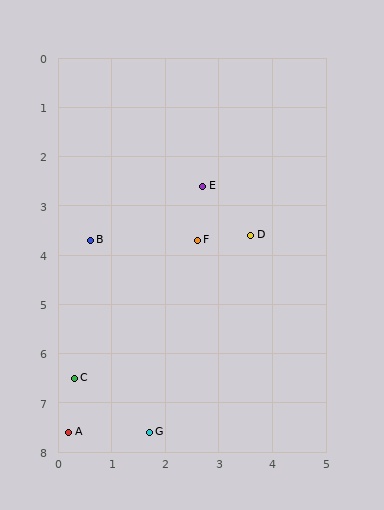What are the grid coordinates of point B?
Point B is at approximately (0.6, 3.7).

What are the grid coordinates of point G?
Point G is at approximately (1.7, 7.6).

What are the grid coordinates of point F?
Point F is at approximately (2.6, 3.7).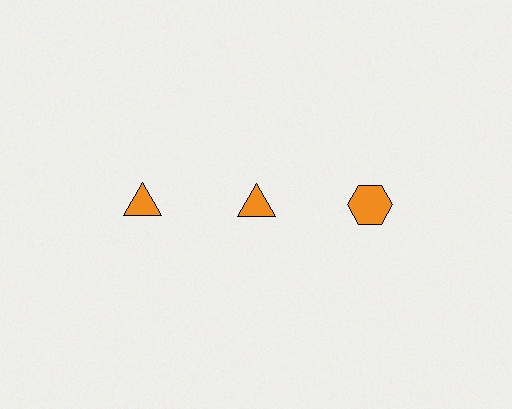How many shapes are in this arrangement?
There are 3 shapes arranged in a grid pattern.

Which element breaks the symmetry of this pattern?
The orange hexagon in the top row, center column breaks the symmetry. All other shapes are orange triangles.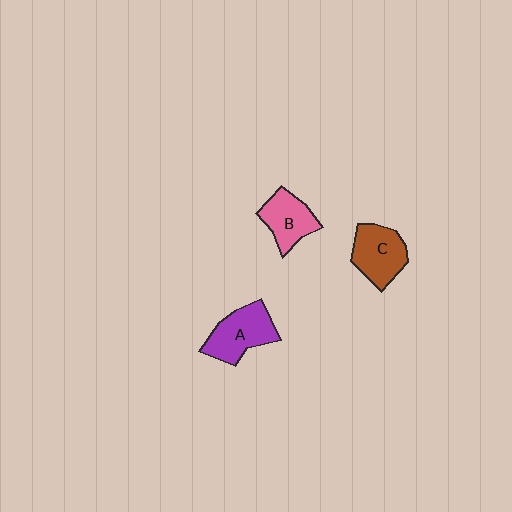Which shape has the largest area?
Shape A (purple).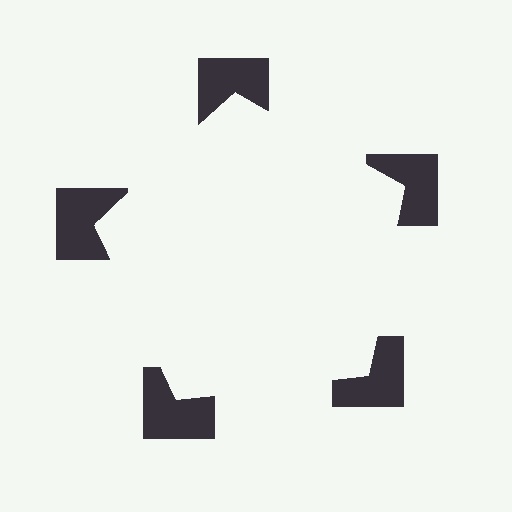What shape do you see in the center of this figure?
An illusory pentagon — its edges are inferred from the aligned wedge cuts in the notched squares, not physically drawn.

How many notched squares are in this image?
There are 5 — one at each vertex of the illusory pentagon.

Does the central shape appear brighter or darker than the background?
It typically appears slightly brighter than the background, even though no actual brightness change is drawn.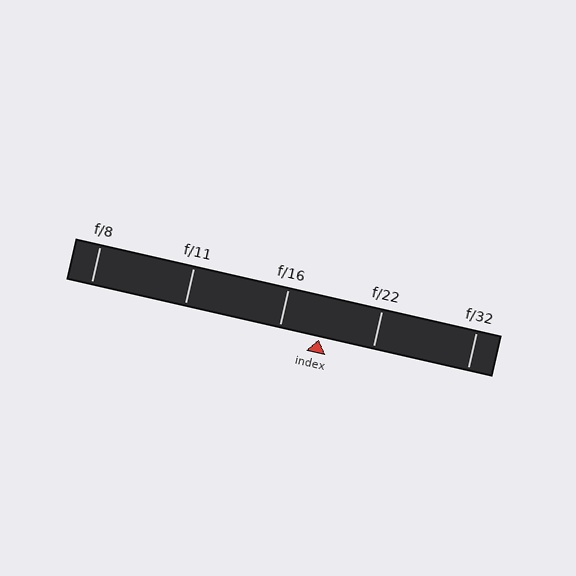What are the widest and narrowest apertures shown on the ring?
The widest aperture shown is f/8 and the narrowest is f/32.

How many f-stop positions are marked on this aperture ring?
There are 5 f-stop positions marked.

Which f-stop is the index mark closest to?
The index mark is closest to f/16.